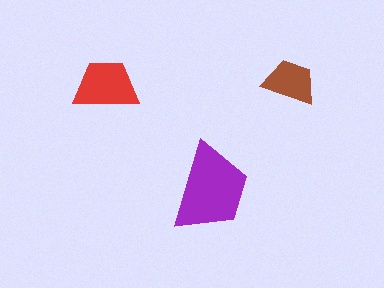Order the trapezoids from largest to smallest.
the purple one, the red one, the brown one.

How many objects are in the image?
There are 3 objects in the image.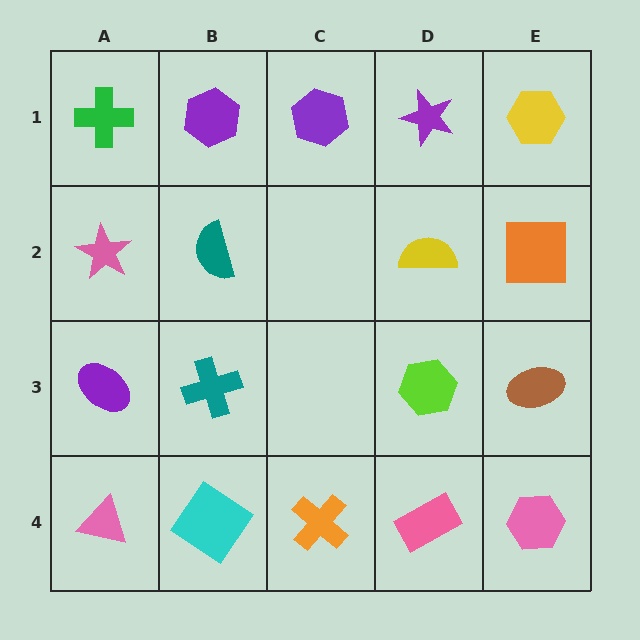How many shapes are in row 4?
5 shapes.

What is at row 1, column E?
A yellow hexagon.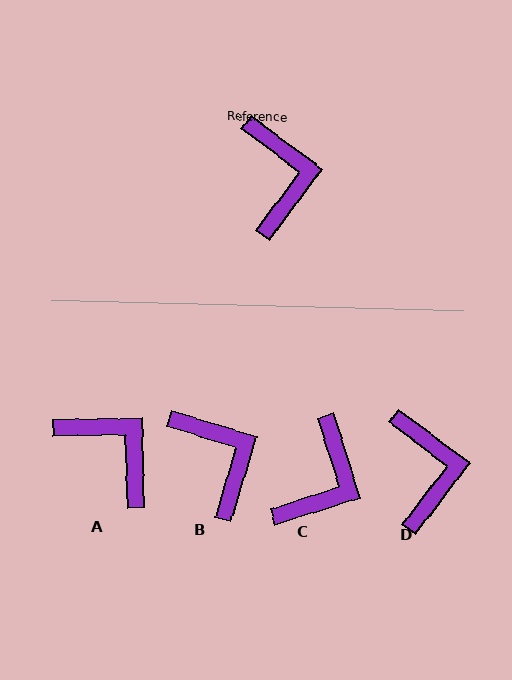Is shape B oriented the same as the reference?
No, it is off by about 20 degrees.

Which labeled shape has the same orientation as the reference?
D.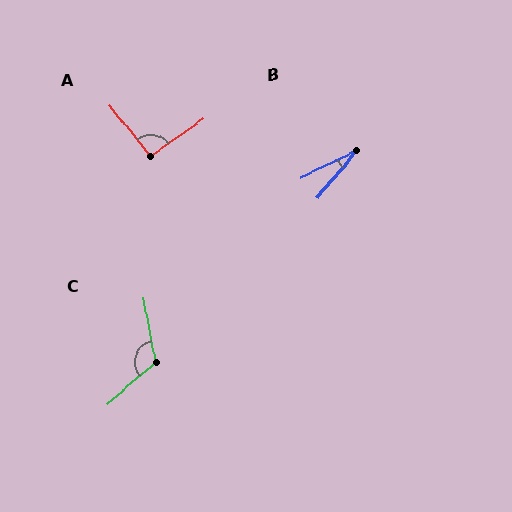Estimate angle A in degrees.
Approximately 94 degrees.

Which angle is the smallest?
B, at approximately 24 degrees.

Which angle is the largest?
C, at approximately 119 degrees.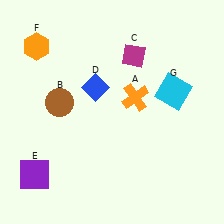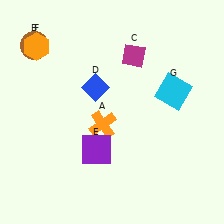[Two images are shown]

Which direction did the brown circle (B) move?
The brown circle (B) moved up.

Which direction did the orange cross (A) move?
The orange cross (A) moved left.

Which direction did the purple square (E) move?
The purple square (E) moved right.